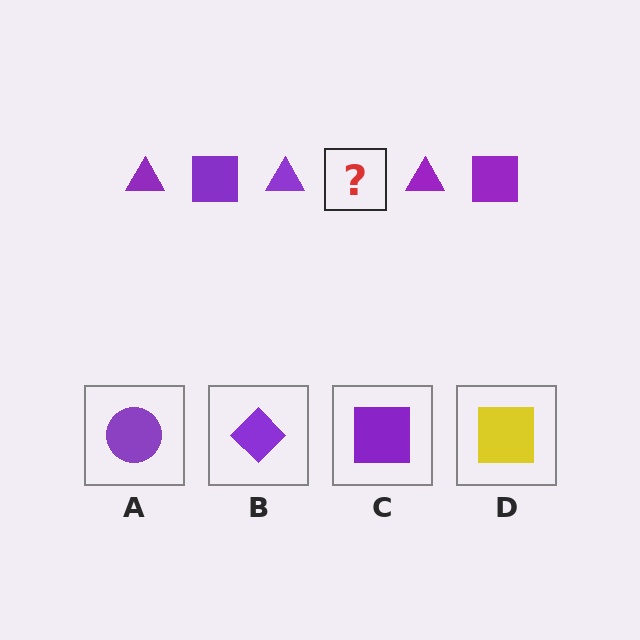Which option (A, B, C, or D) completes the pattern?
C.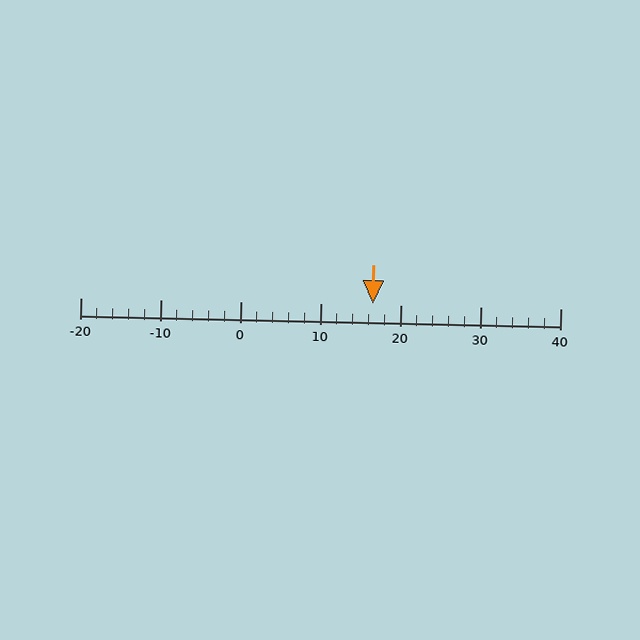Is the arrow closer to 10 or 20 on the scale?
The arrow is closer to 20.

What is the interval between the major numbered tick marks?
The major tick marks are spaced 10 units apart.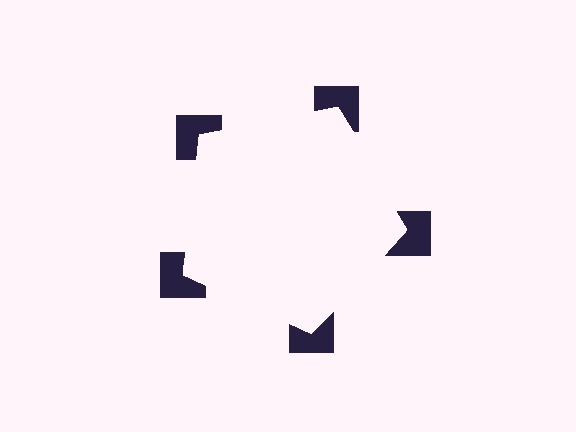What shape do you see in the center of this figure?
An illusory pentagon — its edges are inferred from the aligned wedge cuts in the notched squares, not physically drawn.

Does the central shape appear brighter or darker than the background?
It typically appears slightly brighter than the background, even though no actual brightness change is drawn.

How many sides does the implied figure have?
5 sides.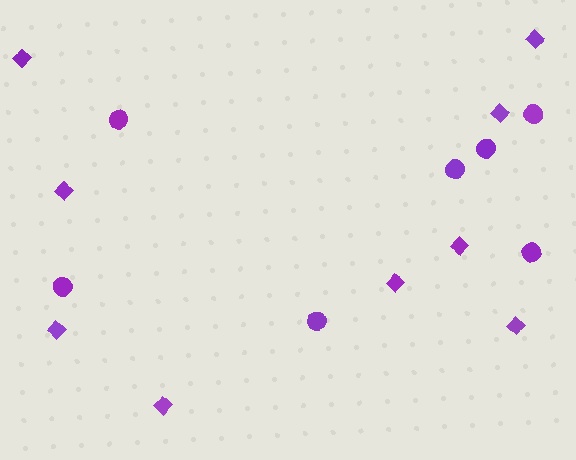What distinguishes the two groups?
There are 2 groups: one group of circles (7) and one group of diamonds (9).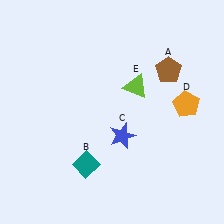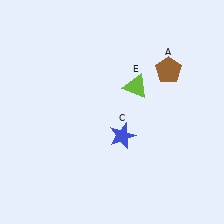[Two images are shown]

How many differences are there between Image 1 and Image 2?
There are 2 differences between the two images.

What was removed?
The teal diamond (B), the orange pentagon (D) were removed in Image 2.